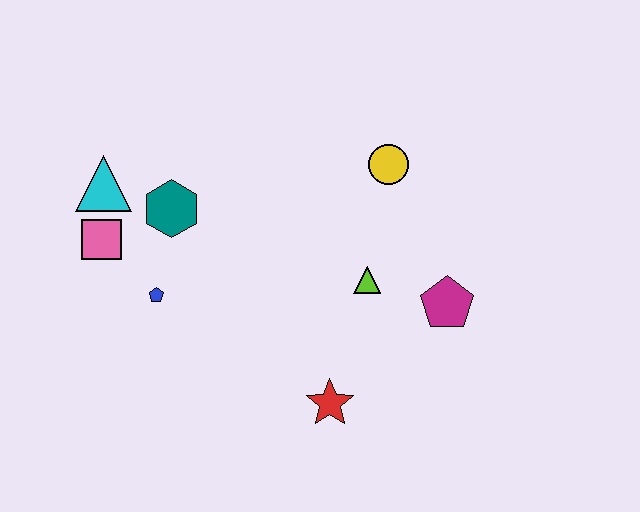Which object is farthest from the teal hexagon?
The magenta pentagon is farthest from the teal hexagon.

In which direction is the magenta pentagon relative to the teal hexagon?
The magenta pentagon is to the right of the teal hexagon.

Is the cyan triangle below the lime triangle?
No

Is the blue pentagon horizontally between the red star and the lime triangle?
No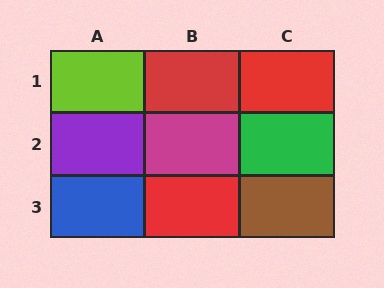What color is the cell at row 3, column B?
Red.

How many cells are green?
1 cell is green.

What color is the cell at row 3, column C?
Brown.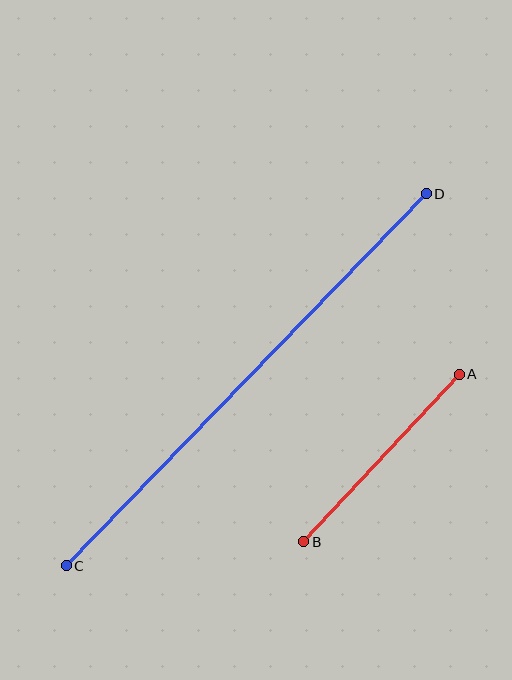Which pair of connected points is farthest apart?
Points C and D are farthest apart.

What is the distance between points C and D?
The distance is approximately 517 pixels.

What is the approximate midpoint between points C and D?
The midpoint is at approximately (246, 380) pixels.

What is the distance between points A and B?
The distance is approximately 229 pixels.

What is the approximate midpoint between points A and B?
The midpoint is at approximately (382, 458) pixels.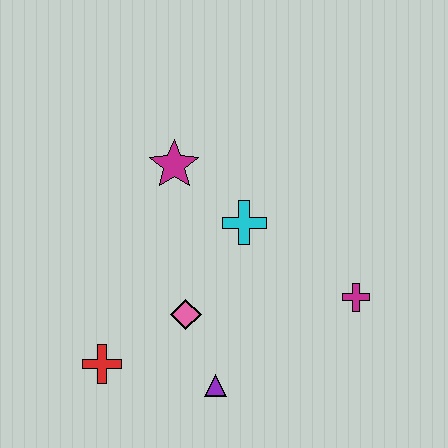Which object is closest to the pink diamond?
The purple triangle is closest to the pink diamond.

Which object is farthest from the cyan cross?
The red cross is farthest from the cyan cross.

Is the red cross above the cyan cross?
No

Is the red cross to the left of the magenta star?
Yes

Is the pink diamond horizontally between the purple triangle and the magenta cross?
No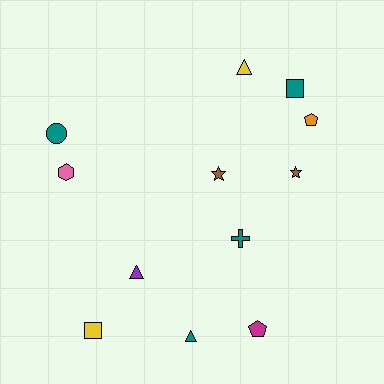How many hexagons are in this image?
There is 1 hexagon.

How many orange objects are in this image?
There is 1 orange object.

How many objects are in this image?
There are 12 objects.